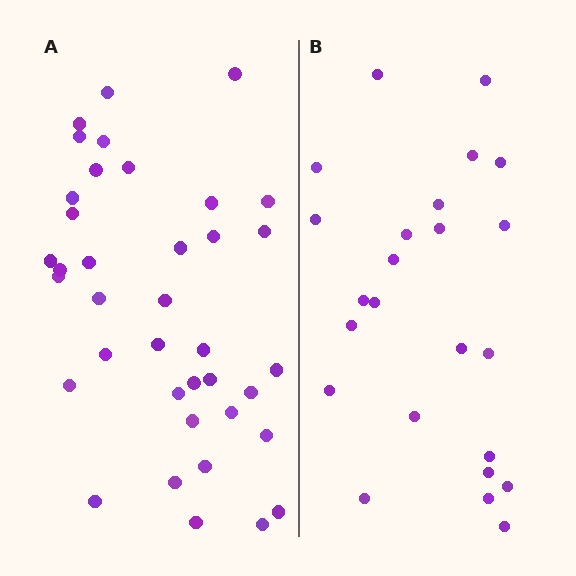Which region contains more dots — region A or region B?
Region A (the left region) has more dots.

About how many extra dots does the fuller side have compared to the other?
Region A has approximately 15 more dots than region B.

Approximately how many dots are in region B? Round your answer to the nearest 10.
About 20 dots. (The exact count is 24, which rounds to 20.)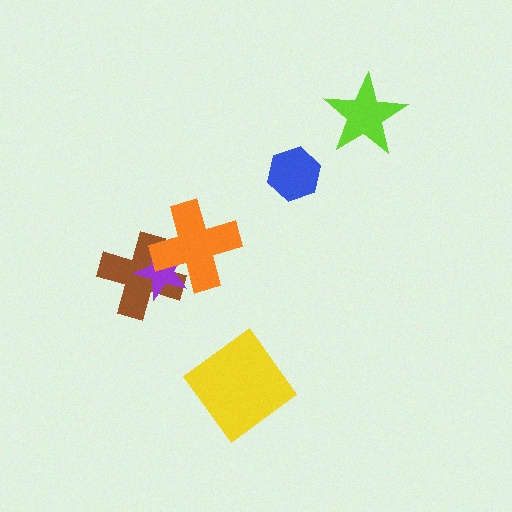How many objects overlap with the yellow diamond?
0 objects overlap with the yellow diamond.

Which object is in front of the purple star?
The orange cross is in front of the purple star.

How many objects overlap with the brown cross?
2 objects overlap with the brown cross.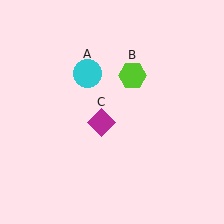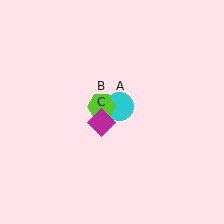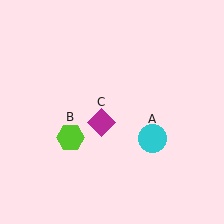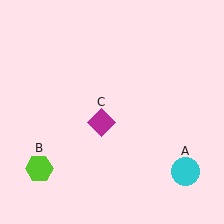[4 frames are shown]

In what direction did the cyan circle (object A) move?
The cyan circle (object A) moved down and to the right.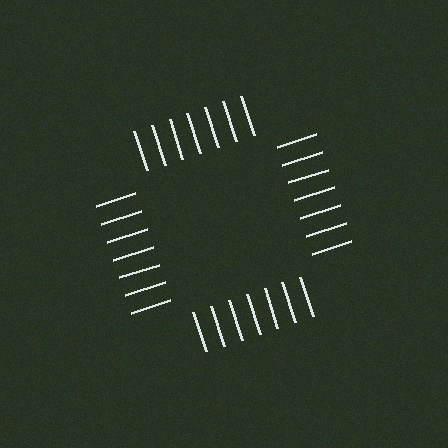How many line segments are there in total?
28 — 7 along each of the 4 edges.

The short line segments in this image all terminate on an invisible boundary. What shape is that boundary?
An illusory square — the line segments terminate on its edges but no continuous stroke is drawn.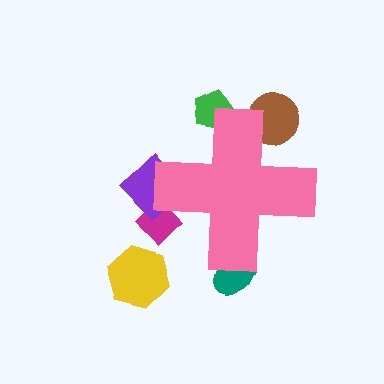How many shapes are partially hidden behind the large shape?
5 shapes are partially hidden.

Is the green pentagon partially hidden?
Yes, the green pentagon is partially hidden behind the pink cross.